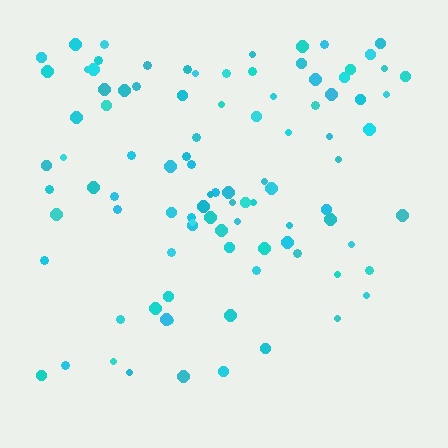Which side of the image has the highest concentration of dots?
The top.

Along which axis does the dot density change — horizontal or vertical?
Vertical.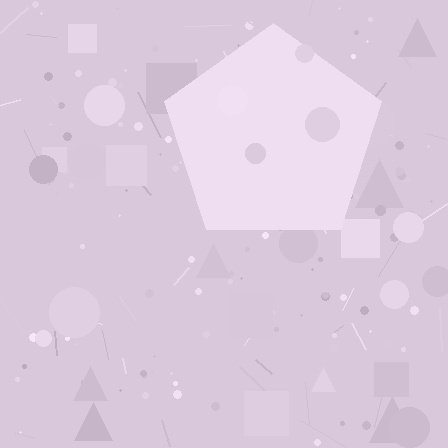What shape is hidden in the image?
A pentagon is hidden in the image.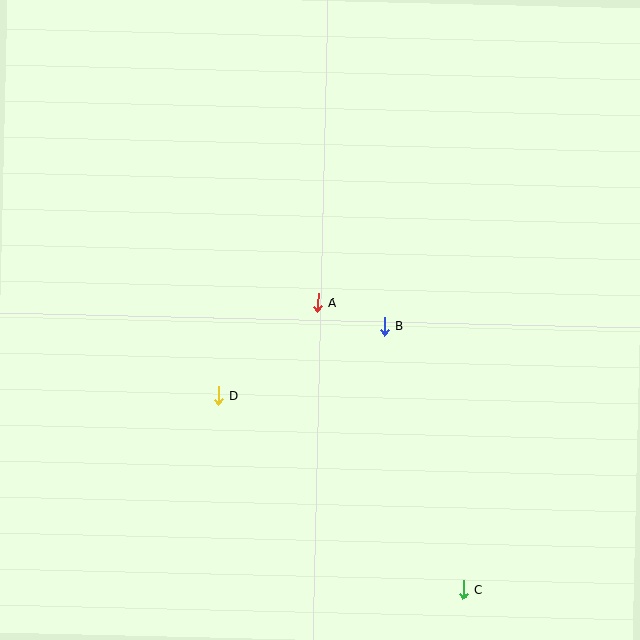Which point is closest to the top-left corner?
Point A is closest to the top-left corner.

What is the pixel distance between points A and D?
The distance between A and D is 136 pixels.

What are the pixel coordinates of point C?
Point C is at (463, 590).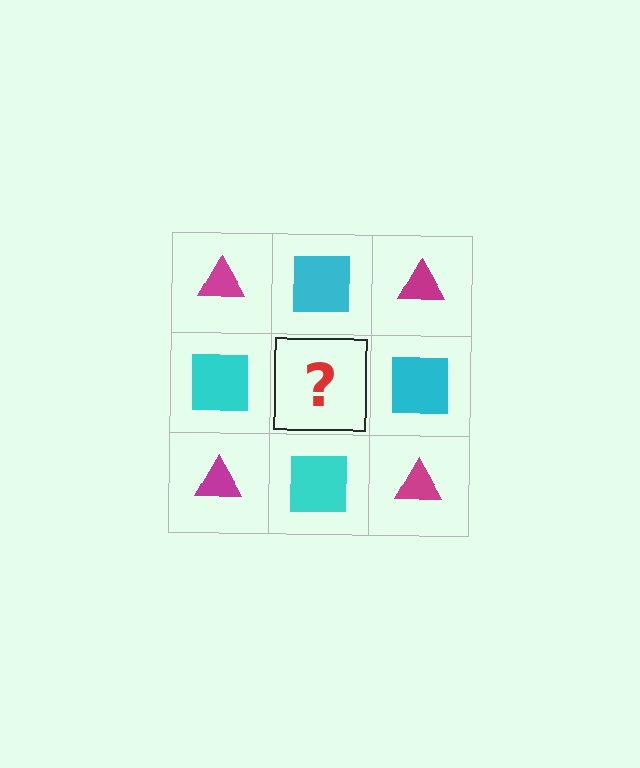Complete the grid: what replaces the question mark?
The question mark should be replaced with a magenta triangle.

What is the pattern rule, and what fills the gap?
The rule is that it alternates magenta triangle and cyan square in a checkerboard pattern. The gap should be filled with a magenta triangle.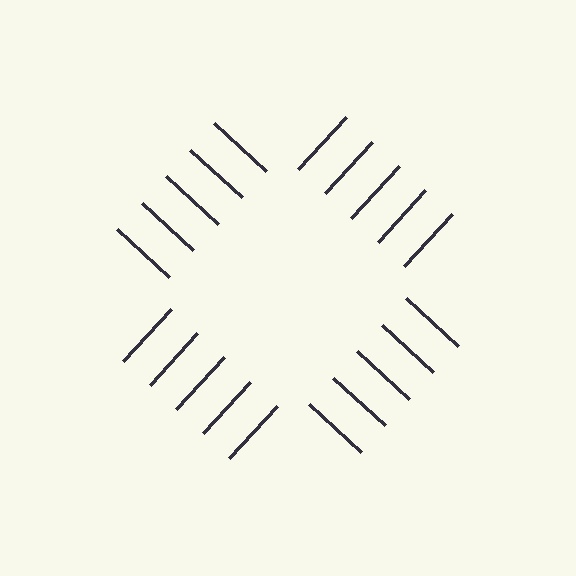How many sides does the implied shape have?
4 sides — the line-ends trace a square.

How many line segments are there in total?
20 — 5 along each of the 4 edges.